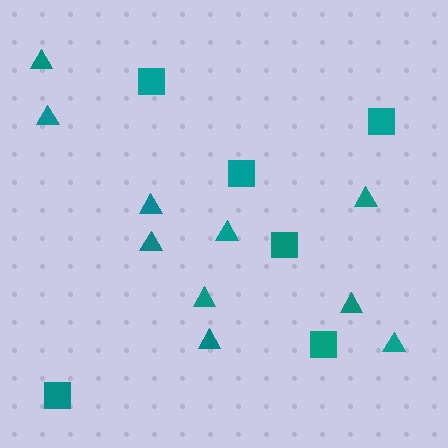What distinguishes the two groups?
There are 2 groups: one group of triangles (10) and one group of squares (6).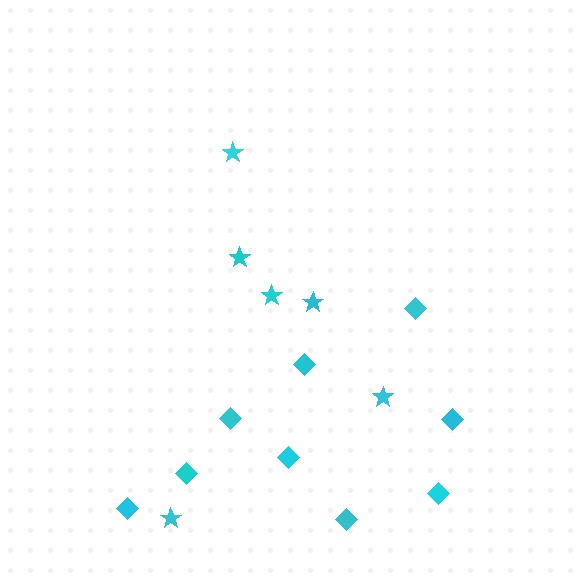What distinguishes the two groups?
There are 2 groups: one group of diamonds (9) and one group of stars (6).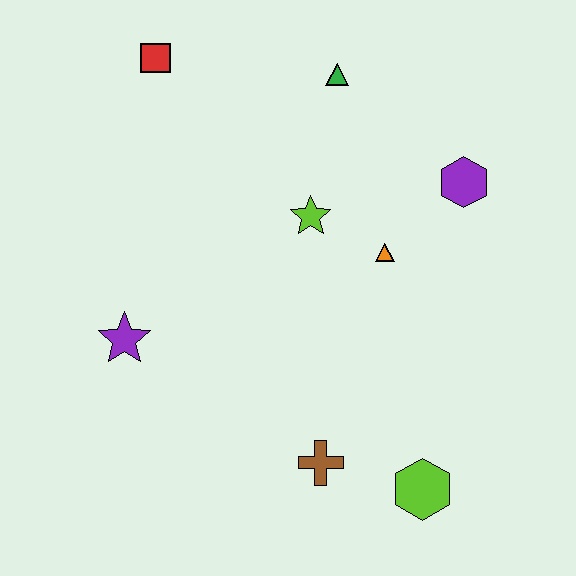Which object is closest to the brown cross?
The lime hexagon is closest to the brown cross.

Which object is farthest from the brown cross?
The red square is farthest from the brown cross.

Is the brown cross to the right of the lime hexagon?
No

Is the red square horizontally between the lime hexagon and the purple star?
Yes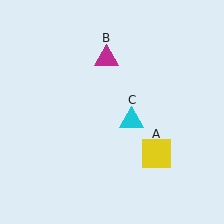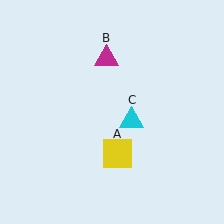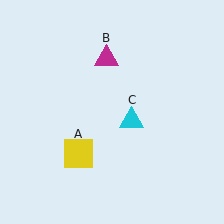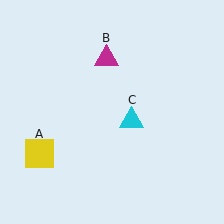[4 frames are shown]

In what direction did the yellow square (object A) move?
The yellow square (object A) moved left.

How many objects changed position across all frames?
1 object changed position: yellow square (object A).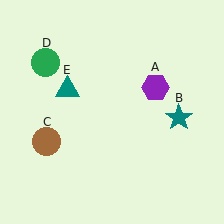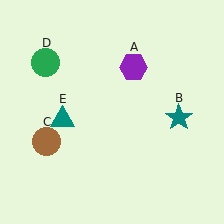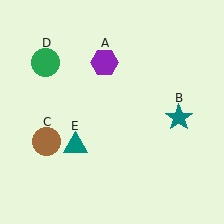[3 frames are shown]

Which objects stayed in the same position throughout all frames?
Teal star (object B) and brown circle (object C) and green circle (object D) remained stationary.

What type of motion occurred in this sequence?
The purple hexagon (object A), teal triangle (object E) rotated counterclockwise around the center of the scene.